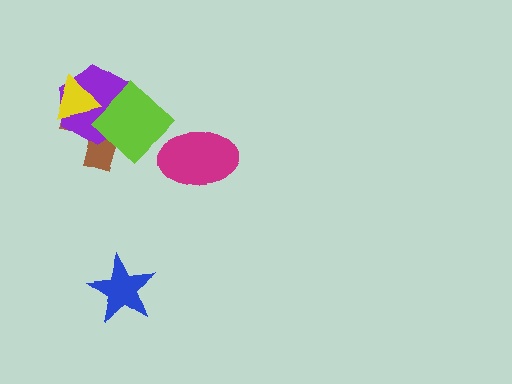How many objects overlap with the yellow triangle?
2 objects overlap with the yellow triangle.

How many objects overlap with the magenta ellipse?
0 objects overlap with the magenta ellipse.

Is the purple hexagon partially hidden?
Yes, it is partially covered by another shape.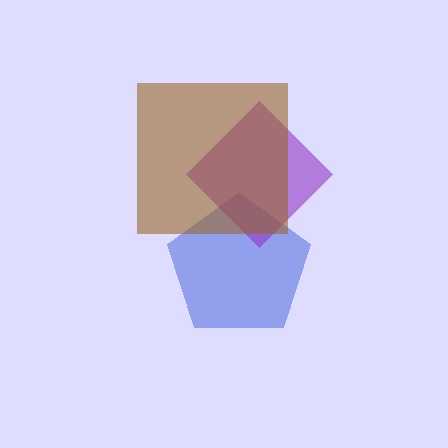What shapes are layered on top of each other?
The layered shapes are: a blue pentagon, a purple diamond, a brown square.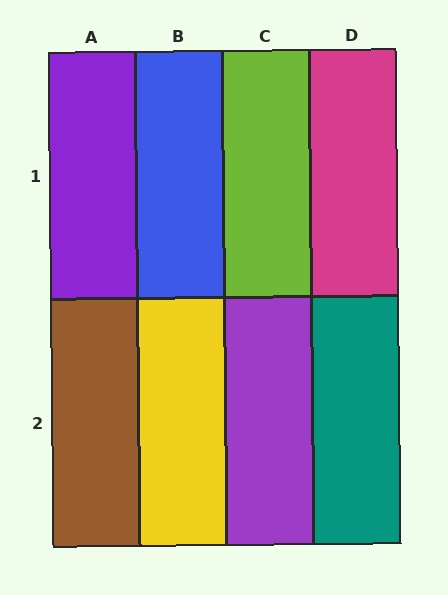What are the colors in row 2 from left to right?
Brown, yellow, purple, teal.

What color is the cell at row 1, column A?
Purple.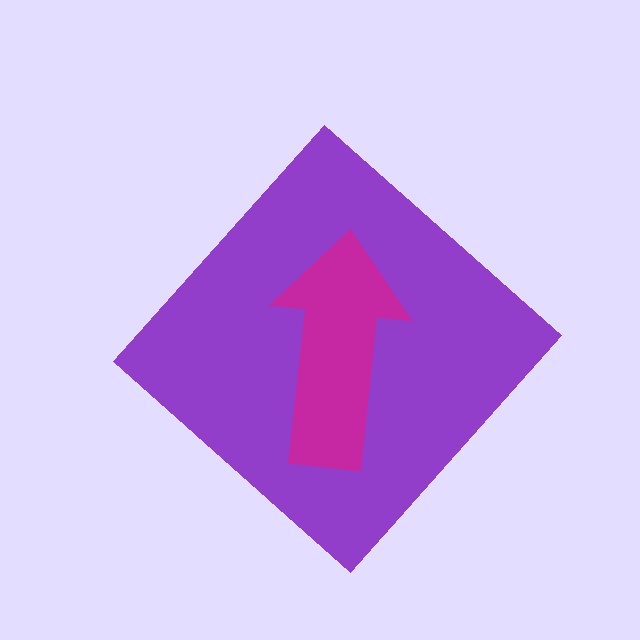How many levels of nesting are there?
2.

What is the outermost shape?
The purple diamond.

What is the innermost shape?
The magenta arrow.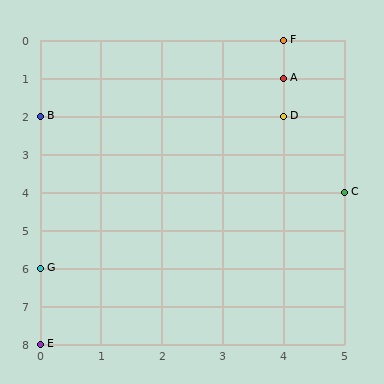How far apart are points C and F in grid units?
Points C and F are 1 column and 4 rows apart (about 4.1 grid units diagonally).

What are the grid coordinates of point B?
Point B is at grid coordinates (0, 2).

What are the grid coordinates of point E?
Point E is at grid coordinates (0, 8).